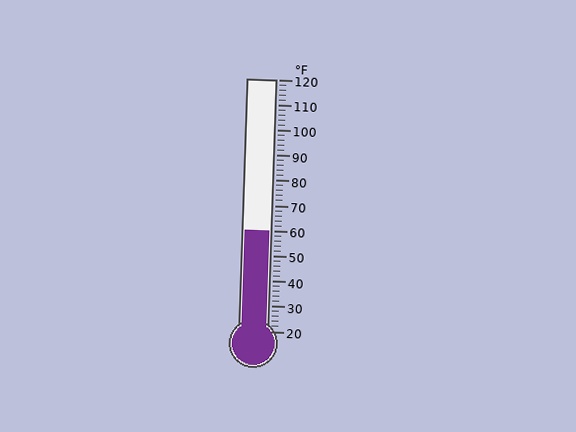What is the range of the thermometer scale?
The thermometer scale ranges from 20°F to 120°F.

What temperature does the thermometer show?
The thermometer shows approximately 60°F.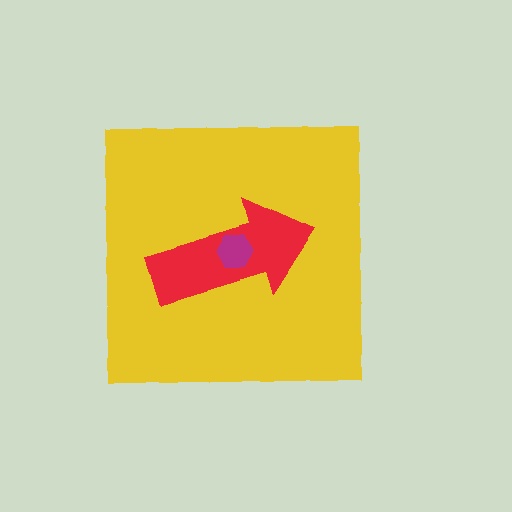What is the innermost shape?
The magenta hexagon.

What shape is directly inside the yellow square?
The red arrow.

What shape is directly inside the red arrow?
The magenta hexagon.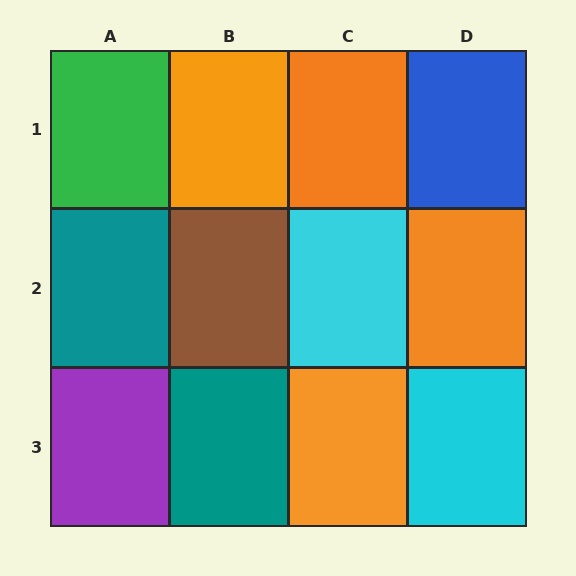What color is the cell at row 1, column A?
Green.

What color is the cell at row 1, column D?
Blue.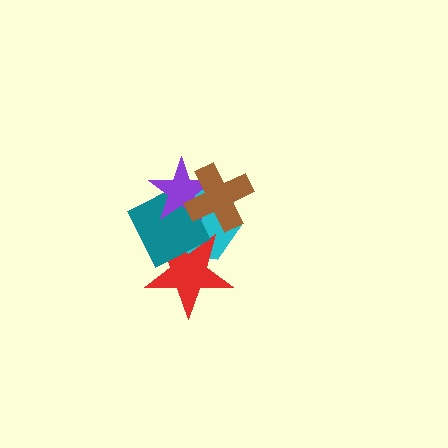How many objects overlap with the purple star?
3 objects overlap with the purple star.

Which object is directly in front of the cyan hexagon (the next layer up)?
The red star is directly in front of the cyan hexagon.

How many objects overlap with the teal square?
4 objects overlap with the teal square.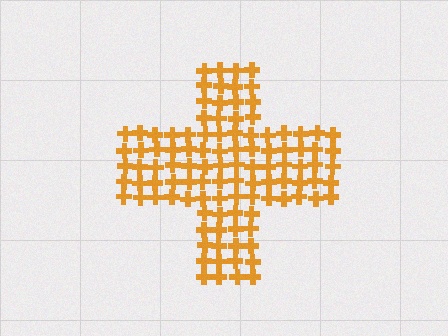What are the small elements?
The small elements are crosses.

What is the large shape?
The large shape is a cross.